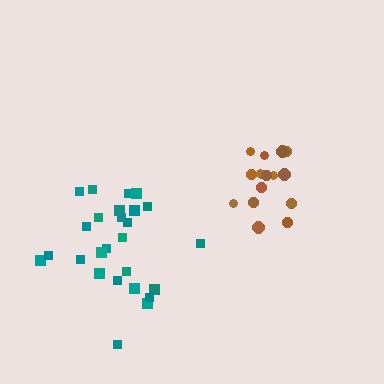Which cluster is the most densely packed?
Brown.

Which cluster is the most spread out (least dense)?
Teal.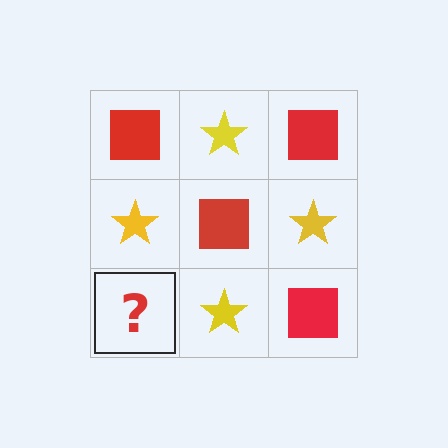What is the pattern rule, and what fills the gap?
The rule is that it alternates red square and yellow star in a checkerboard pattern. The gap should be filled with a red square.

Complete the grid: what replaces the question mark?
The question mark should be replaced with a red square.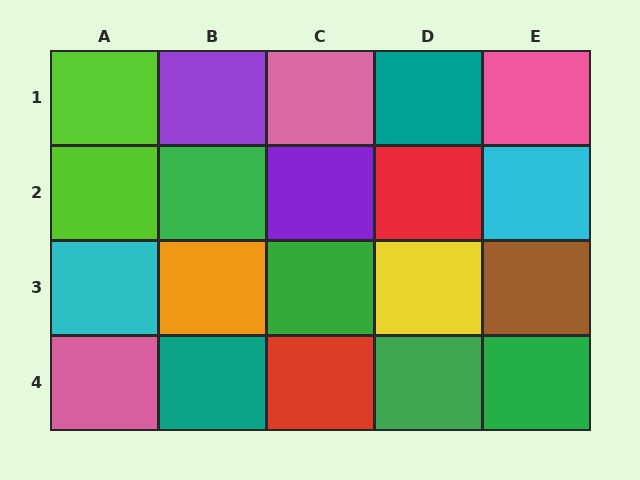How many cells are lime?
2 cells are lime.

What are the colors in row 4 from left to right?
Pink, teal, red, green, green.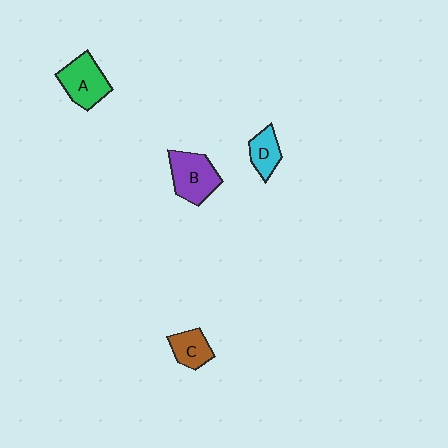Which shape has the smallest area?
Shape D (cyan).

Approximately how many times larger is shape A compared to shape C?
Approximately 1.5 times.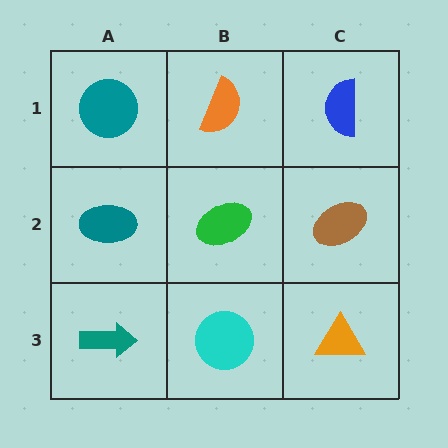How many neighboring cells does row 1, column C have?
2.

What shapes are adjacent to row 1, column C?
A brown ellipse (row 2, column C), an orange semicircle (row 1, column B).